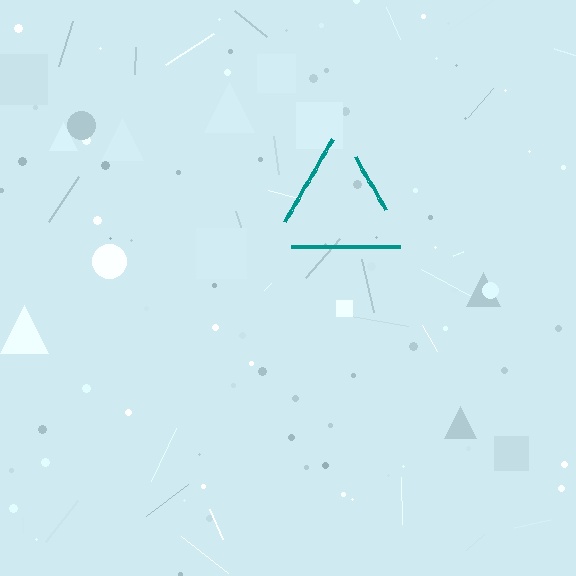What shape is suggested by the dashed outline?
The dashed outline suggests a triangle.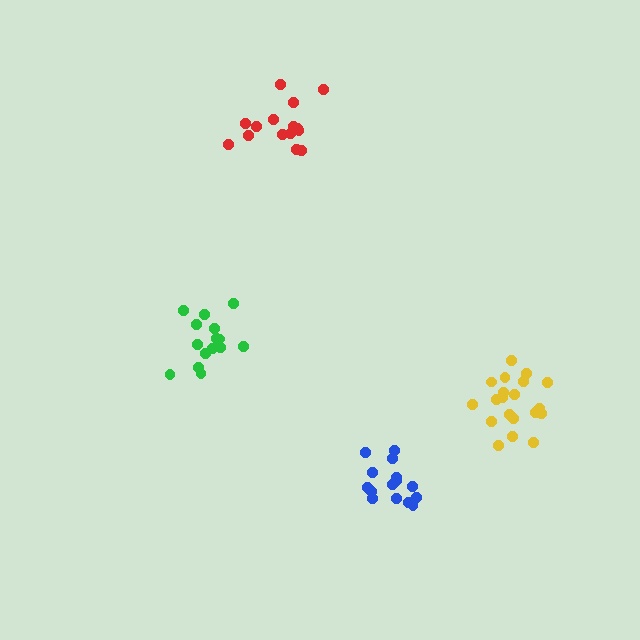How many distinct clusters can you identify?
There are 4 distinct clusters.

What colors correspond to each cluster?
The clusters are colored: green, blue, red, yellow.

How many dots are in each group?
Group 1: 15 dots, Group 2: 15 dots, Group 3: 15 dots, Group 4: 21 dots (66 total).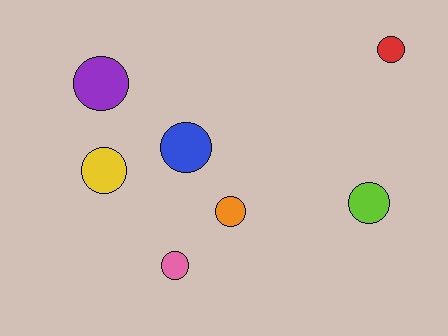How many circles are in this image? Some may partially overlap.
There are 7 circles.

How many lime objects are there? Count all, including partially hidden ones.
There is 1 lime object.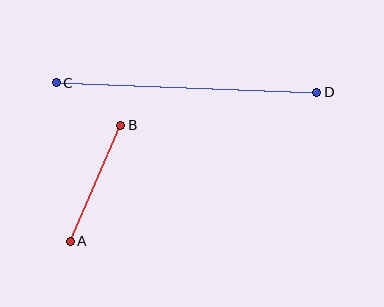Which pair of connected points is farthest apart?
Points C and D are farthest apart.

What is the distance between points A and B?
The distance is approximately 127 pixels.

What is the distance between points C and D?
The distance is approximately 261 pixels.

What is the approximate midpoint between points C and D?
The midpoint is at approximately (187, 87) pixels.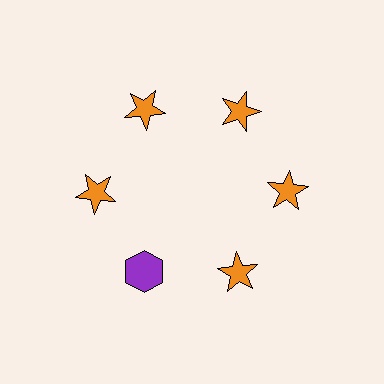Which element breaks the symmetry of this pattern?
The purple hexagon at roughly the 7 o'clock position breaks the symmetry. All other shapes are orange stars.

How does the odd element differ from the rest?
It differs in both color (purple instead of orange) and shape (hexagon instead of star).